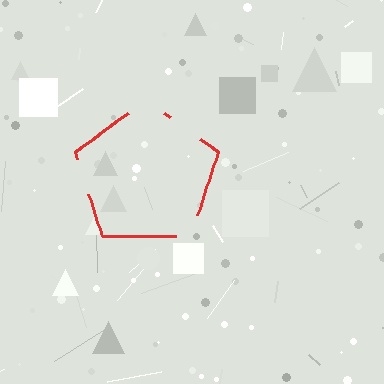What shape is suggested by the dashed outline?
The dashed outline suggests a pentagon.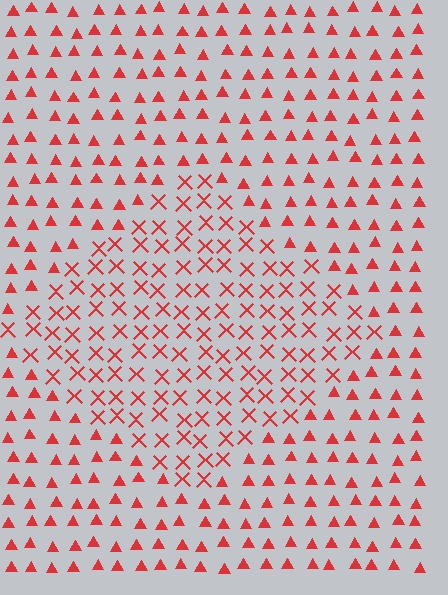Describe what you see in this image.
The image is filled with small red elements arranged in a uniform grid. A diamond-shaped region contains X marks, while the surrounding area contains triangles. The boundary is defined purely by the change in element shape.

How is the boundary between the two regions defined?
The boundary is defined by a change in element shape: X marks inside vs. triangles outside. All elements share the same color and spacing.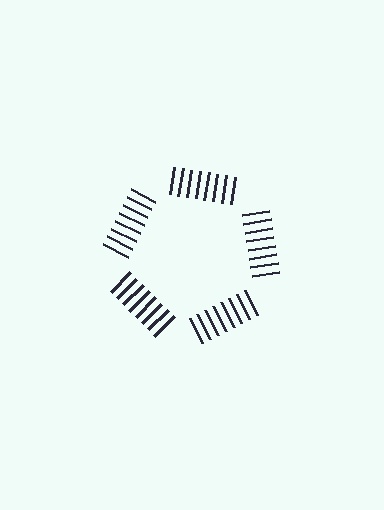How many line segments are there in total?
40 — 8 along each of the 5 edges.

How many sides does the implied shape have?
5 sides — the line-ends trace a pentagon.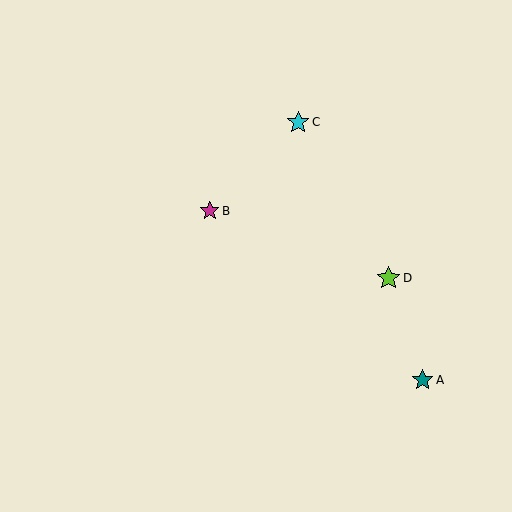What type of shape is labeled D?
Shape D is a lime star.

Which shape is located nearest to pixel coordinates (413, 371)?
The teal star (labeled A) at (423, 380) is nearest to that location.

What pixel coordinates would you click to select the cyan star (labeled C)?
Click at (298, 122) to select the cyan star C.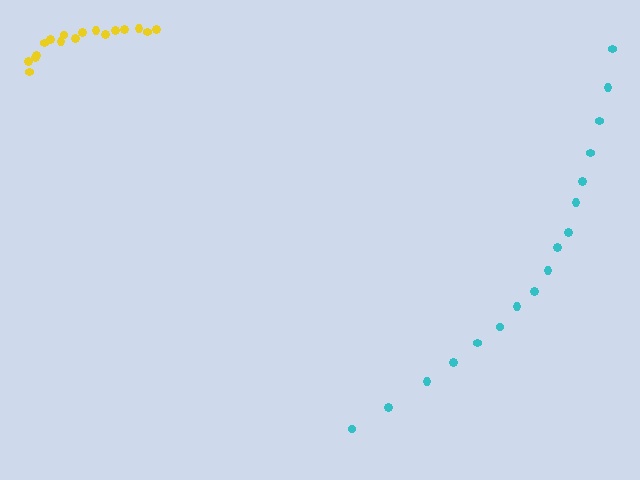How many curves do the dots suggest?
There are 2 distinct paths.